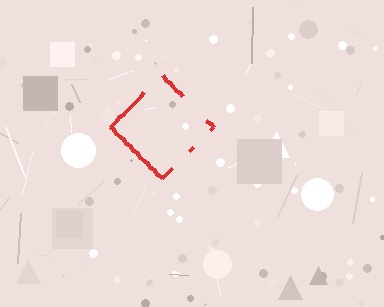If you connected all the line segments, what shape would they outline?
They would outline a diamond.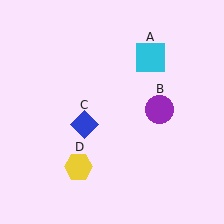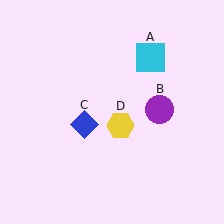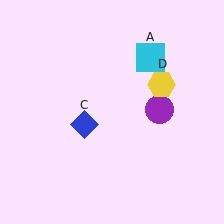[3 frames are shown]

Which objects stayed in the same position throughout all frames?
Cyan square (object A) and purple circle (object B) and blue diamond (object C) remained stationary.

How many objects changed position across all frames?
1 object changed position: yellow hexagon (object D).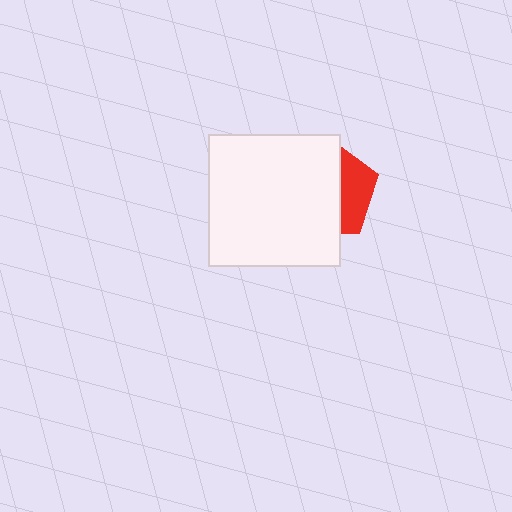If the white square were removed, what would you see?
You would see the complete red pentagon.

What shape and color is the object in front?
The object in front is a white square.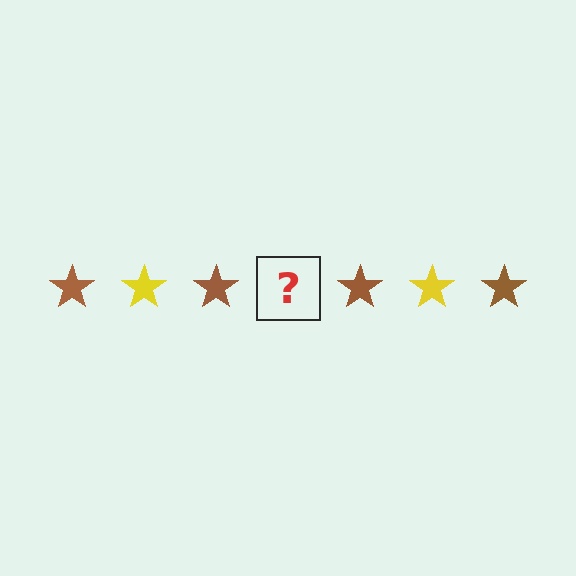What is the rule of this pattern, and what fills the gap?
The rule is that the pattern cycles through brown, yellow stars. The gap should be filled with a yellow star.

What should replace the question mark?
The question mark should be replaced with a yellow star.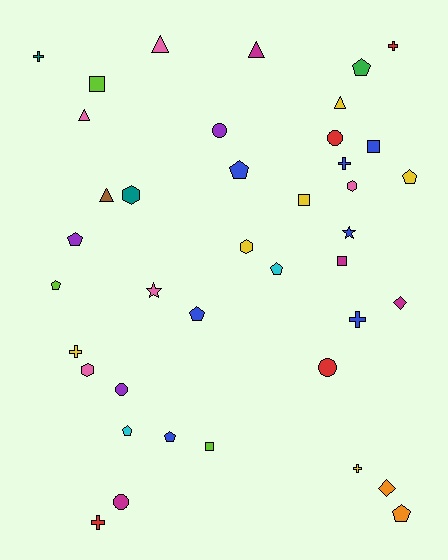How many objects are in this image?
There are 40 objects.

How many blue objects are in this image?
There are 7 blue objects.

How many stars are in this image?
There are 2 stars.